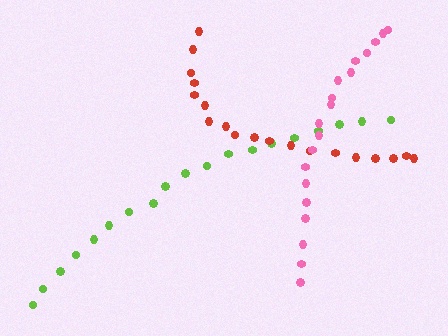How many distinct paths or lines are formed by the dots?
There are 3 distinct paths.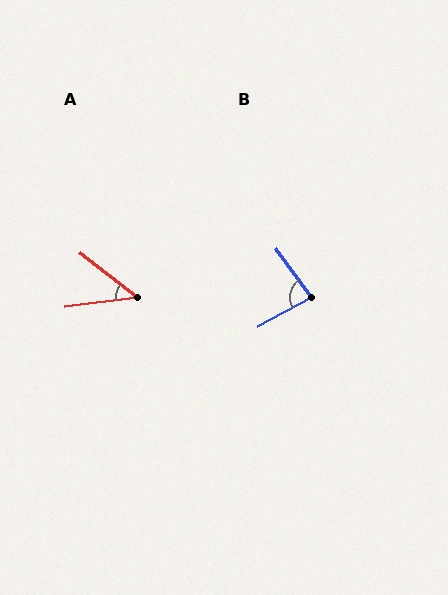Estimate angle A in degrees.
Approximately 46 degrees.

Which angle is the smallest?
A, at approximately 46 degrees.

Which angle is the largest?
B, at approximately 83 degrees.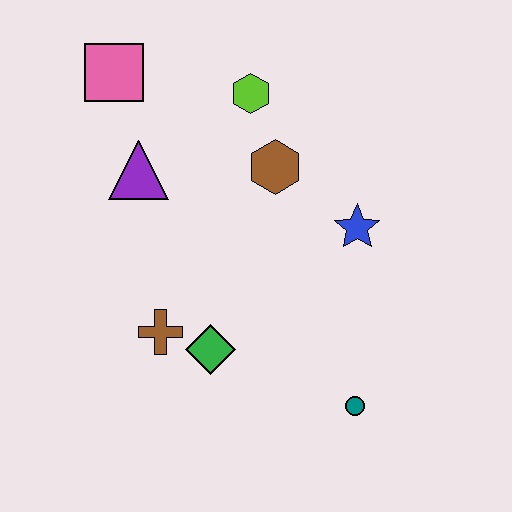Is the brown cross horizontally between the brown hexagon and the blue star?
No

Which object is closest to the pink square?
The purple triangle is closest to the pink square.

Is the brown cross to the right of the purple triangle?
Yes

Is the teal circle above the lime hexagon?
No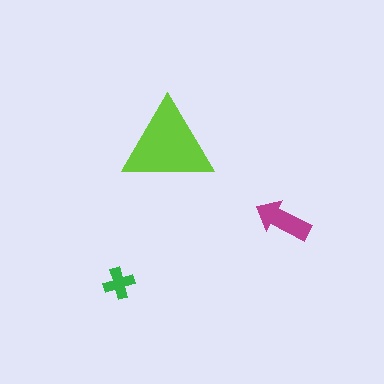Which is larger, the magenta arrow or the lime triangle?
The lime triangle.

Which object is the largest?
The lime triangle.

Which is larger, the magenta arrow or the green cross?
The magenta arrow.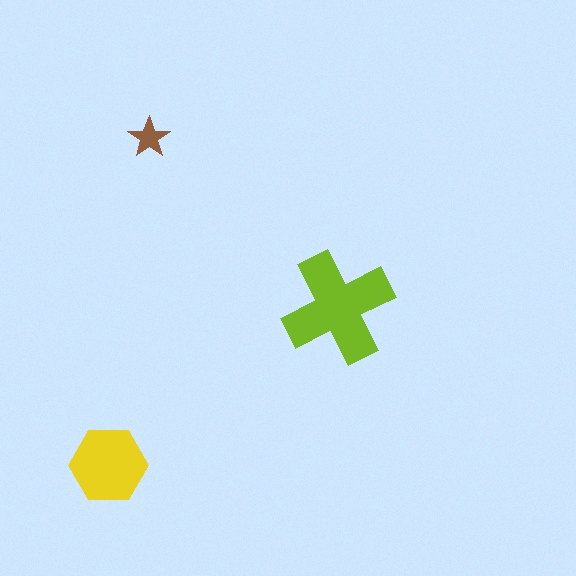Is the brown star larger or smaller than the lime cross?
Smaller.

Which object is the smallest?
The brown star.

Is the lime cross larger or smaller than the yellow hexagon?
Larger.